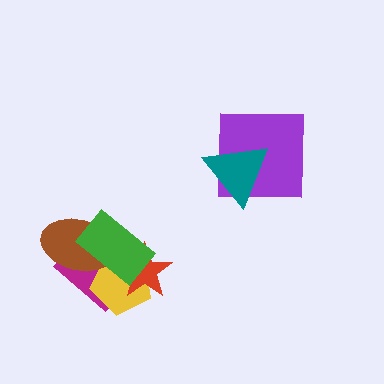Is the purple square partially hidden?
Yes, it is partially covered by another shape.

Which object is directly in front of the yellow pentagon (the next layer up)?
The red star is directly in front of the yellow pentagon.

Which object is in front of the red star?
The green rectangle is in front of the red star.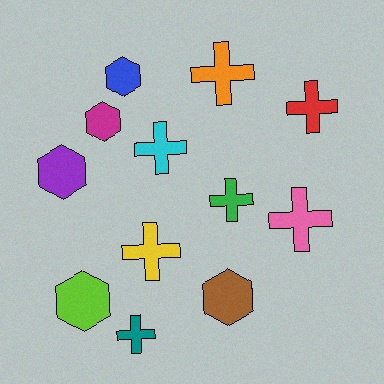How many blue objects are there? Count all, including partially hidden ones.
There is 1 blue object.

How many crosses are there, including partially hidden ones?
There are 7 crosses.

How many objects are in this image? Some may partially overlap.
There are 12 objects.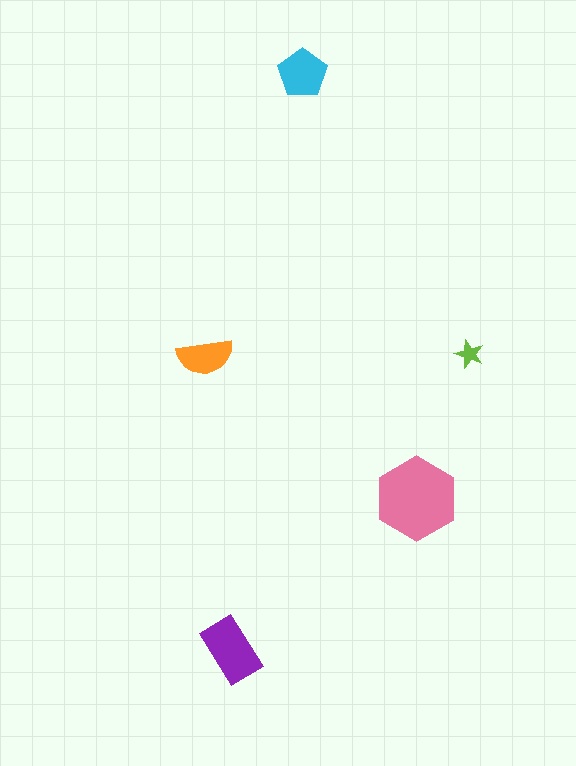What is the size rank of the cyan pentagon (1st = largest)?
3rd.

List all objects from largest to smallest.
The pink hexagon, the purple rectangle, the cyan pentagon, the orange semicircle, the lime star.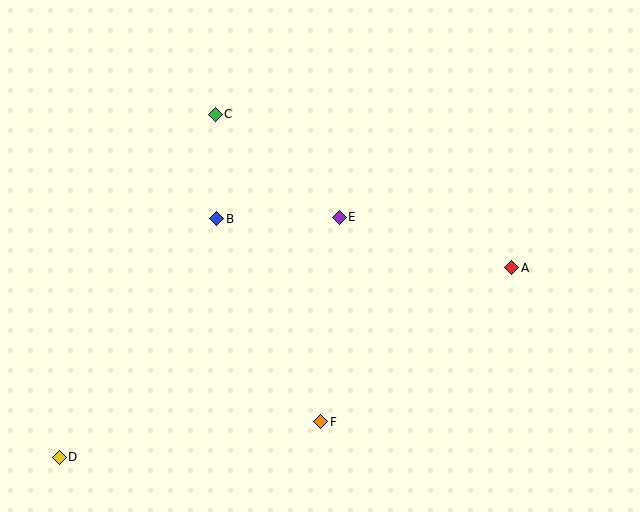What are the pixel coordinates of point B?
Point B is at (217, 219).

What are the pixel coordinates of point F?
Point F is at (321, 422).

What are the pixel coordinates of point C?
Point C is at (215, 114).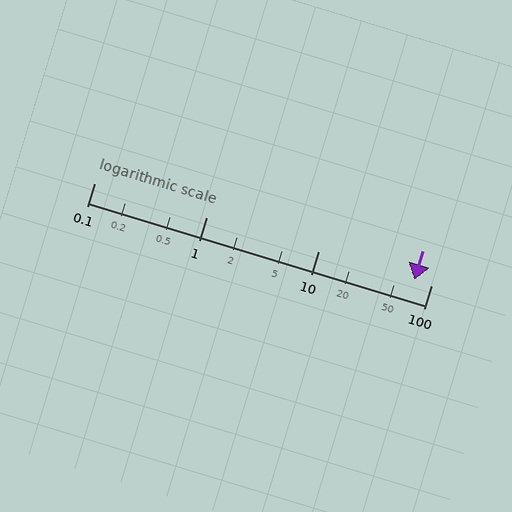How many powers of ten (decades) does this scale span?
The scale spans 3 decades, from 0.1 to 100.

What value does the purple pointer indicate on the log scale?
The pointer indicates approximately 71.